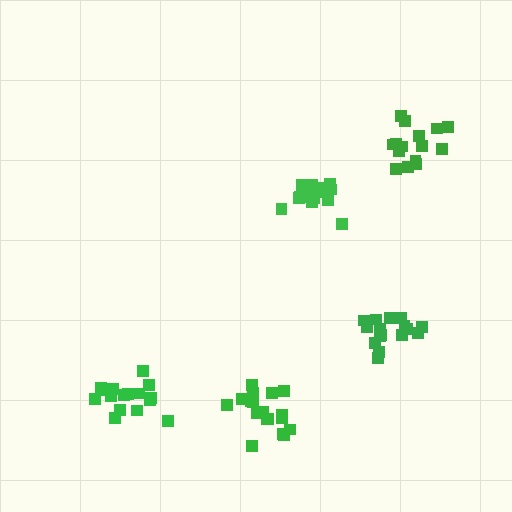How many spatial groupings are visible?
There are 5 spatial groupings.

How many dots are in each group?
Group 1: 16 dots, Group 2: 16 dots, Group 3: 18 dots, Group 4: 17 dots, Group 5: 15 dots (82 total).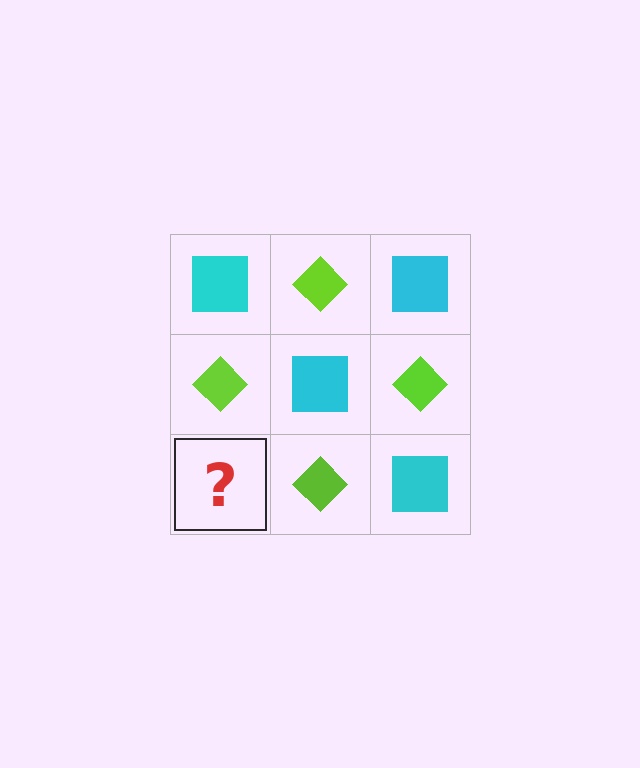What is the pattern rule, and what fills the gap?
The rule is that it alternates cyan square and lime diamond in a checkerboard pattern. The gap should be filled with a cyan square.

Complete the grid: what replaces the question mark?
The question mark should be replaced with a cyan square.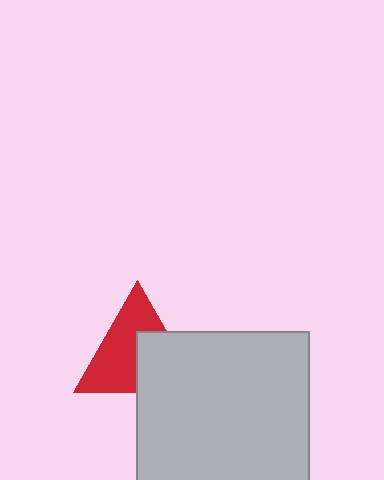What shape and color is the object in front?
The object in front is a light gray rectangle.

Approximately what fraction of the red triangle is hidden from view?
Roughly 41% of the red triangle is hidden behind the light gray rectangle.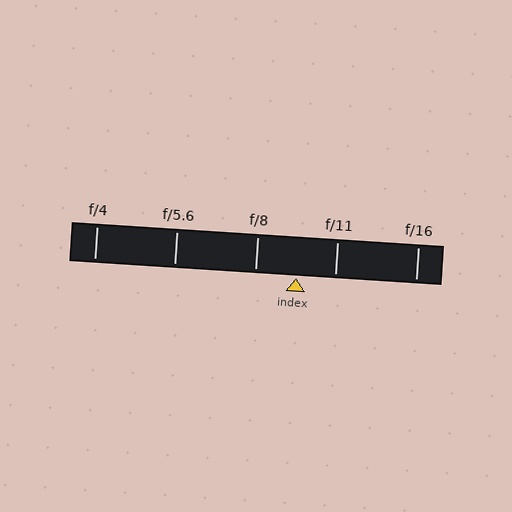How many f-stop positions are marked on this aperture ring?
There are 5 f-stop positions marked.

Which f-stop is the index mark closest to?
The index mark is closest to f/11.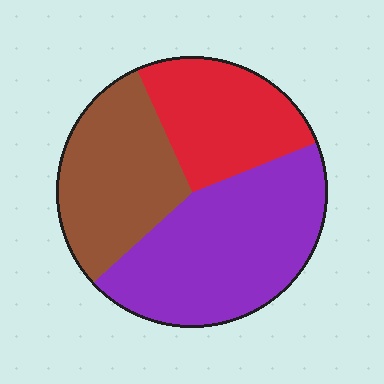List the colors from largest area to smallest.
From largest to smallest: purple, brown, red.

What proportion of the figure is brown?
Brown covers 30% of the figure.